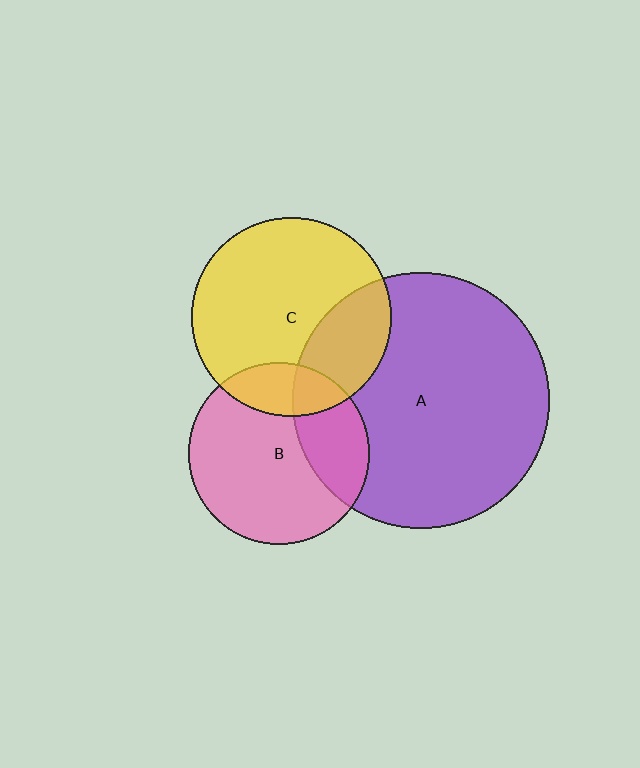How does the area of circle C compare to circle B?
Approximately 1.2 times.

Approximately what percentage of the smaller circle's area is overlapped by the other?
Approximately 25%.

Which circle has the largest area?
Circle A (purple).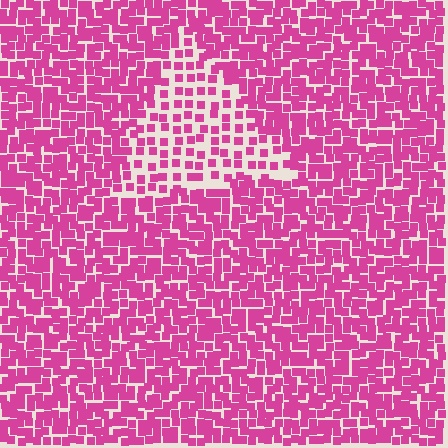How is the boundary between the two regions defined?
The boundary is defined by a change in element density (approximately 2.0x ratio). All elements are the same color, size, and shape.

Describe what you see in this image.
The image contains small magenta elements arranged at two different densities. A triangle-shaped region is visible where the elements are less densely packed than the surrounding area.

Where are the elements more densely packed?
The elements are more densely packed outside the triangle boundary.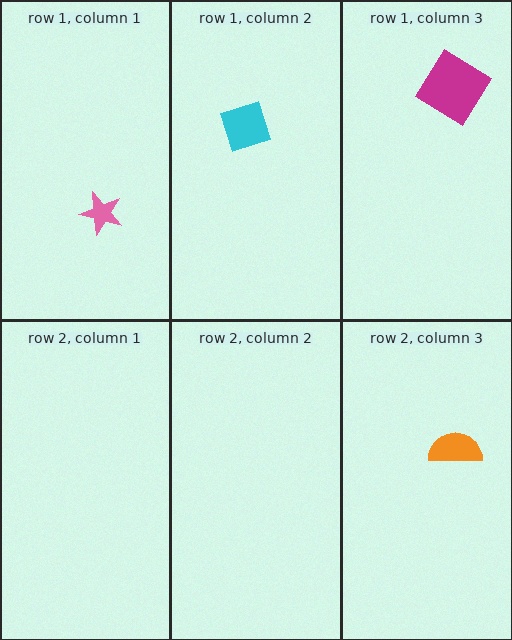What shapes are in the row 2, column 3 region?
The orange semicircle.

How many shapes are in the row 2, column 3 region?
1.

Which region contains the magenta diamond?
The row 1, column 3 region.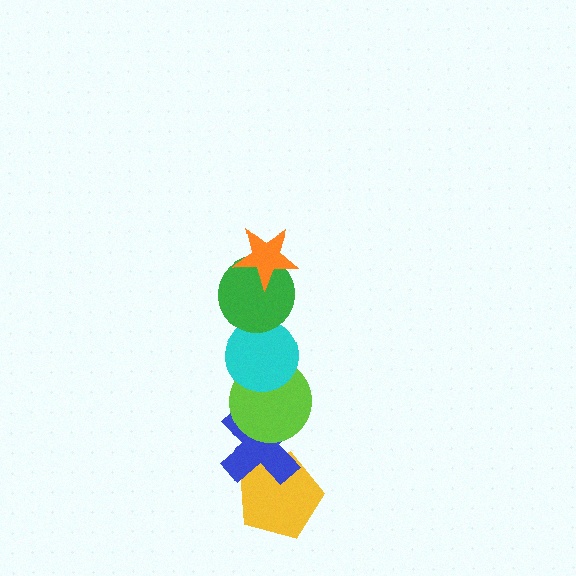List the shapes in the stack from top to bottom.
From top to bottom: the orange star, the green circle, the cyan circle, the lime circle, the blue cross, the yellow pentagon.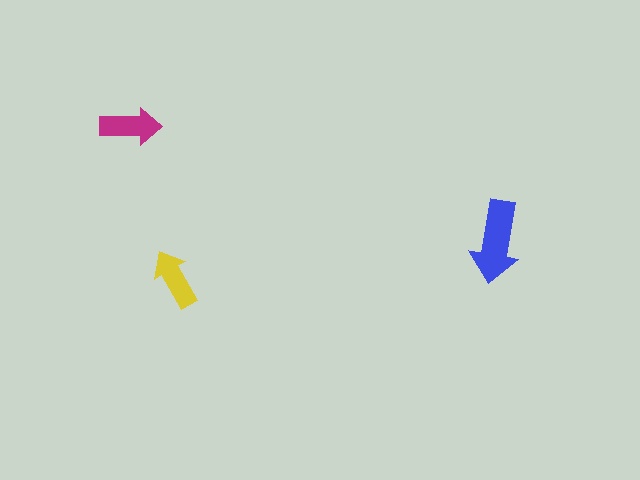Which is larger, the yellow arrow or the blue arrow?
The blue one.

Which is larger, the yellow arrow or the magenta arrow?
The magenta one.